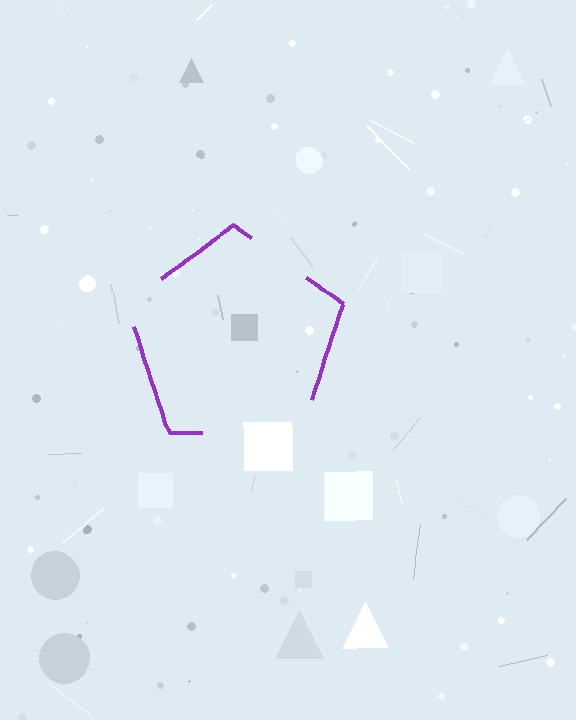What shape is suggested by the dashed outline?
The dashed outline suggests a pentagon.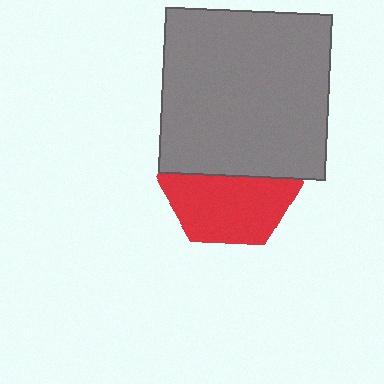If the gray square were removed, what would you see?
You would see the complete red hexagon.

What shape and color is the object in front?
The object in front is a gray square.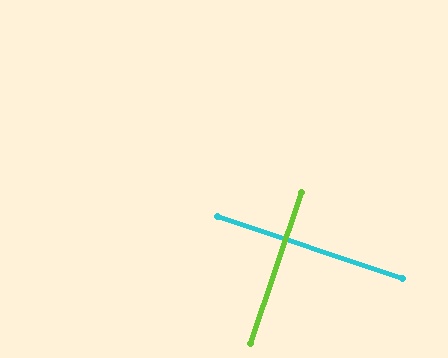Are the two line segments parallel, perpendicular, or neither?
Perpendicular — they meet at approximately 90°.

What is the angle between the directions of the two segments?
Approximately 90 degrees.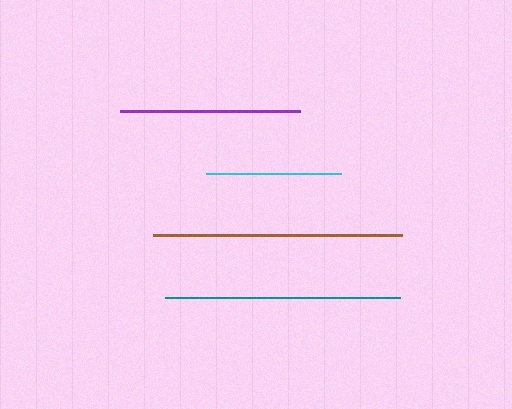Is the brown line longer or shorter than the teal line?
The brown line is longer than the teal line.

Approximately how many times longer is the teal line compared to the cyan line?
The teal line is approximately 1.7 times the length of the cyan line.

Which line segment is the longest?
The brown line is the longest at approximately 249 pixels.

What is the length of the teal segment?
The teal segment is approximately 235 pixels long.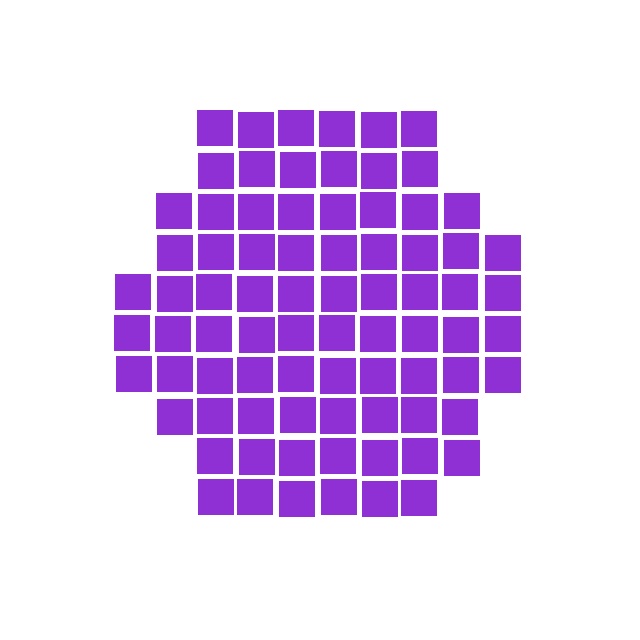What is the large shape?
The large shape is a hexagon.